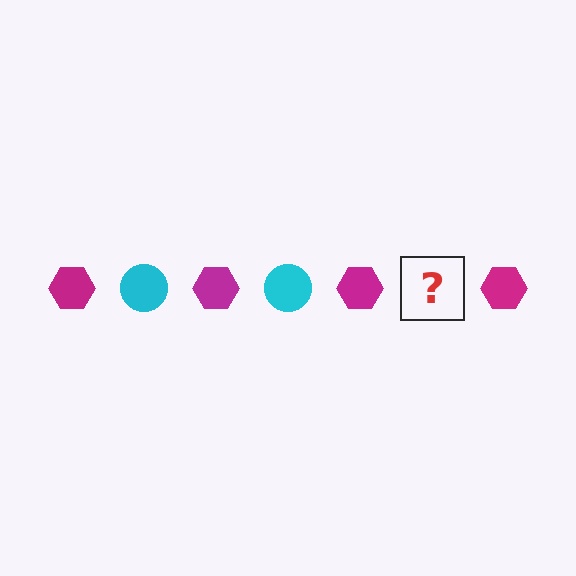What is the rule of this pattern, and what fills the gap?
The rule is that the pattern alternates between magenta hexagon and cyan circle. The gap should be filled with a cyan circle.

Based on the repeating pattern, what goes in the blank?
The blank should be a cyan circle.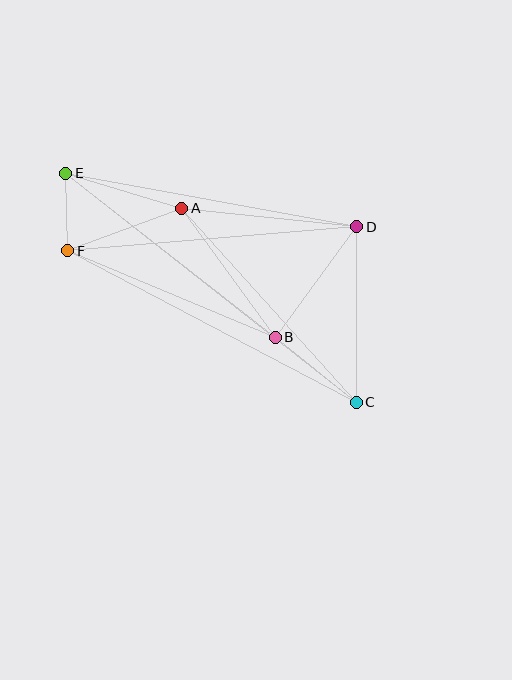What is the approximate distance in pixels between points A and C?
The distance between A and C is approximately 261 pixels.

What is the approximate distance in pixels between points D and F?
The distance between D and F is approximately 290 pixels.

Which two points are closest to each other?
Points E and F are closest to each other.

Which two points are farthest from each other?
Points C and E are farthest from each other.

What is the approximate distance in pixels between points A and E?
The distance between A and E is approximately 121 pixels.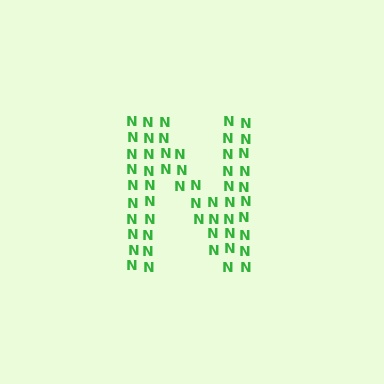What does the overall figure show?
The overall figure shows the letter N.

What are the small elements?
The small elements are letter N's.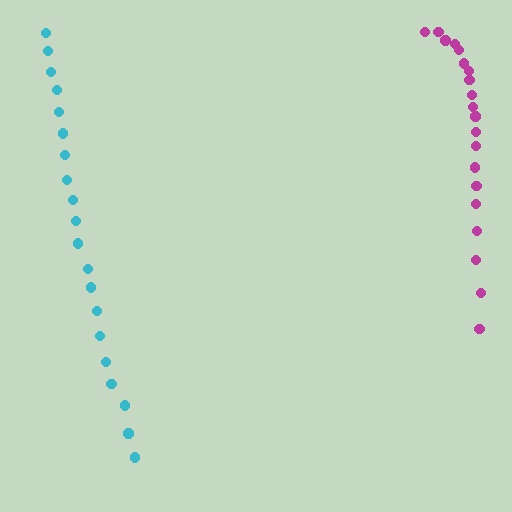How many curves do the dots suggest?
There are 2 distinct paths.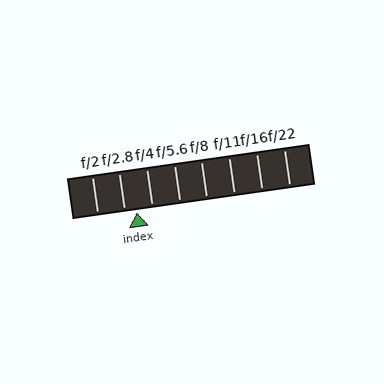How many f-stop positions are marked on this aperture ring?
There are 8 f-stop positions marked.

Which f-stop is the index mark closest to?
The index mark is closest to f/2.8.